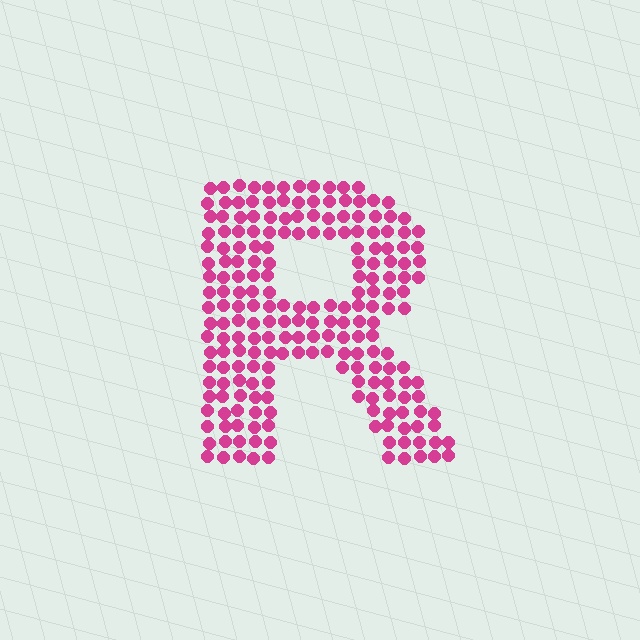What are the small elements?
The small elements are circles.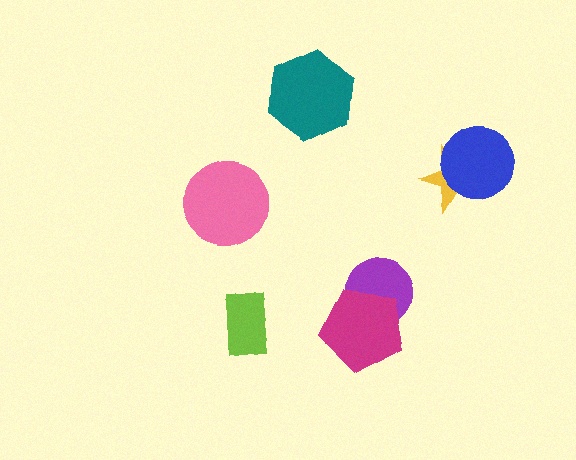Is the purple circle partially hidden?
Yes, it is partially covered by another shape.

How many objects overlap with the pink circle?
0 objects overlap with the pink circle.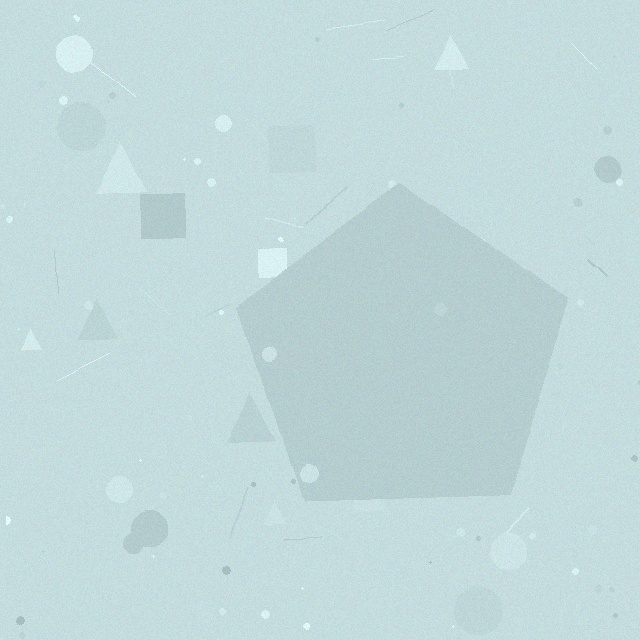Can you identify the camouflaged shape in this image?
The camouflaged shape is a pentagon.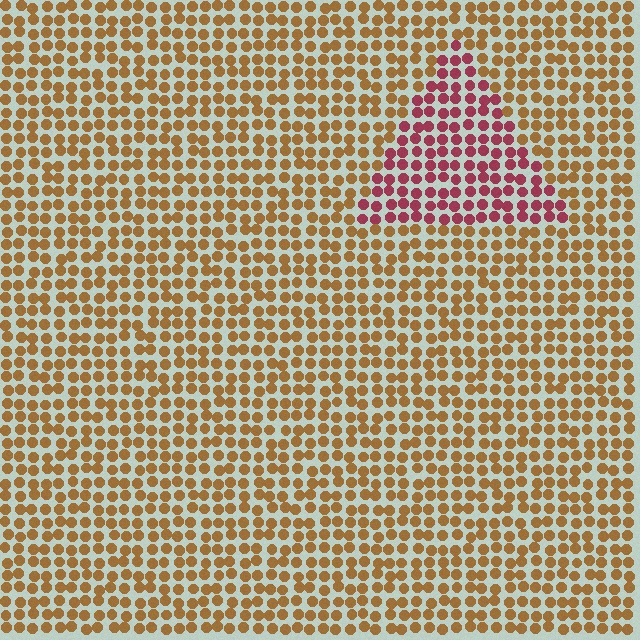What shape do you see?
I see a triangle.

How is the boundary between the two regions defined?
The boundary is defined purely by a slight shift in hue (about 50 degrees). Spacing, size, and orientation are identical on both sides.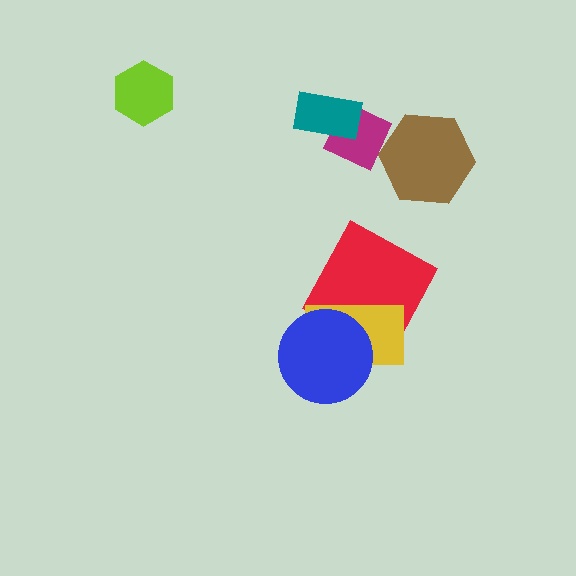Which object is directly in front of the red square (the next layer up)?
The yellow rectangle is directly in front of the red square.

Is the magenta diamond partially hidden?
Yes, it is partially covered by another shape.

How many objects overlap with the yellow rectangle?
2 objects overlap with the yellow rectangle.